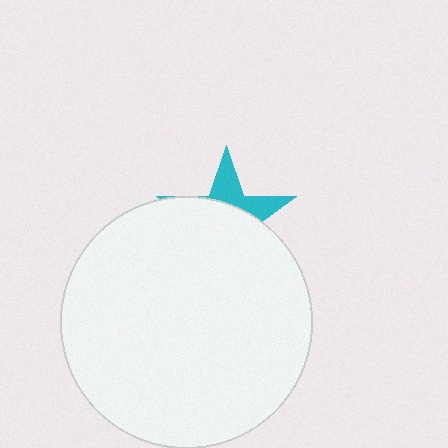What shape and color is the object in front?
The object in front is a white circle.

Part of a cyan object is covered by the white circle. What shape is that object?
It is a star.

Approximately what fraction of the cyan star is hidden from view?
Roughly 68% of the cyan star is hidden behind the white circle.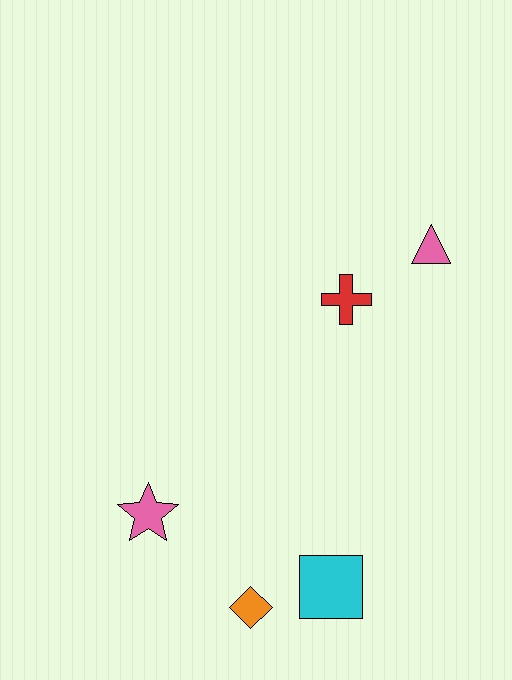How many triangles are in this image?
There is 1 triangle.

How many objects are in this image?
There are 5 objects.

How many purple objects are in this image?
There are no purple objects.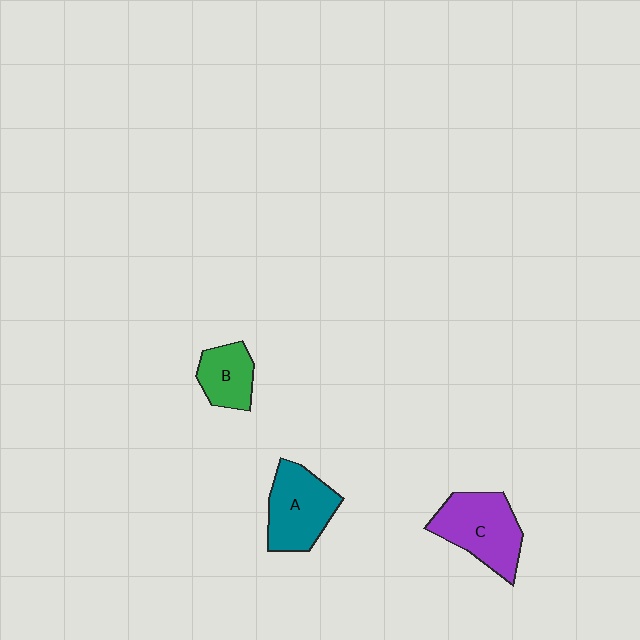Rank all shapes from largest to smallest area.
From largest to smallest: C (purple), A (teal), B (green).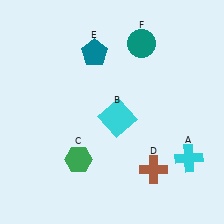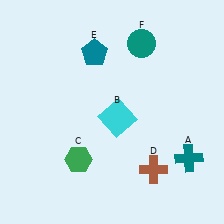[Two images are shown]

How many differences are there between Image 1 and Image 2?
There is 1 difference between the two images.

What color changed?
The cross (A) changed from cyan in Image 1 to teal in Image 2.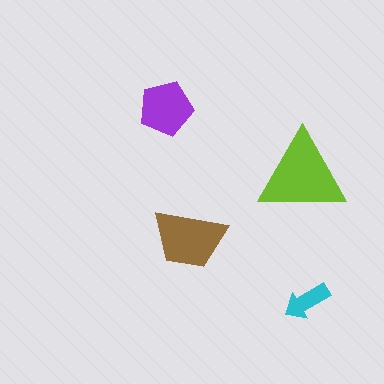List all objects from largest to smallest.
The lime triangle, the brown trapezoid, the purple pentagon, the cyan arrow.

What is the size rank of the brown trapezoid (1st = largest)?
2nd.